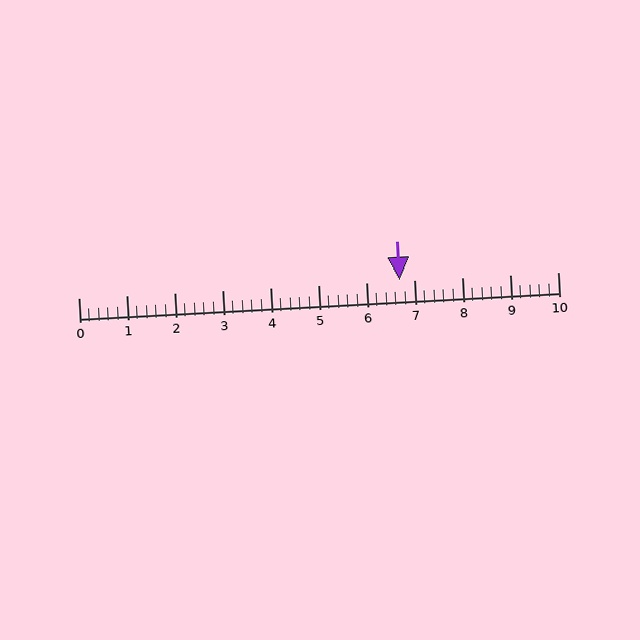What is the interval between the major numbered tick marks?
The major tick marks are spaced 1 units apart.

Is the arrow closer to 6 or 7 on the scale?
The arrow is closer to 7.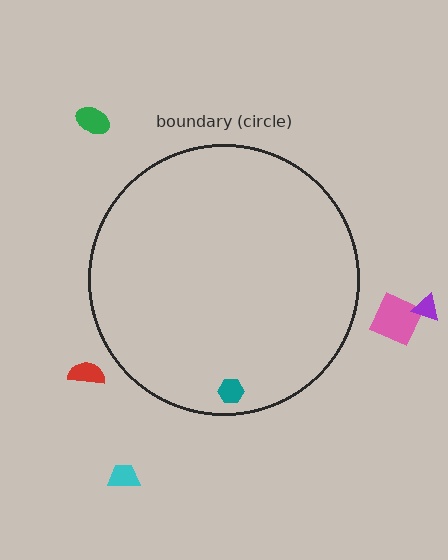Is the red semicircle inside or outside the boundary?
Outside.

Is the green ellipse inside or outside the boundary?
Outside.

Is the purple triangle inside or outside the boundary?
Outside.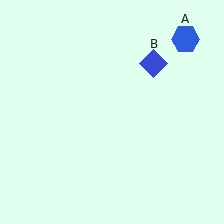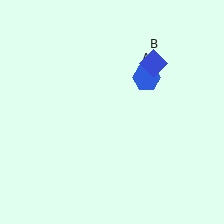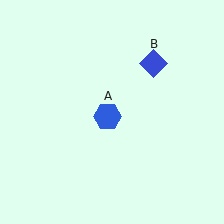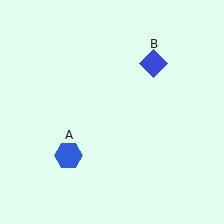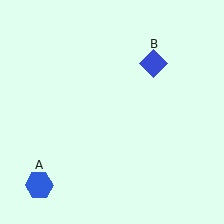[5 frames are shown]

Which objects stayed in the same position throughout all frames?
Blue diamond (object B) remained stationary.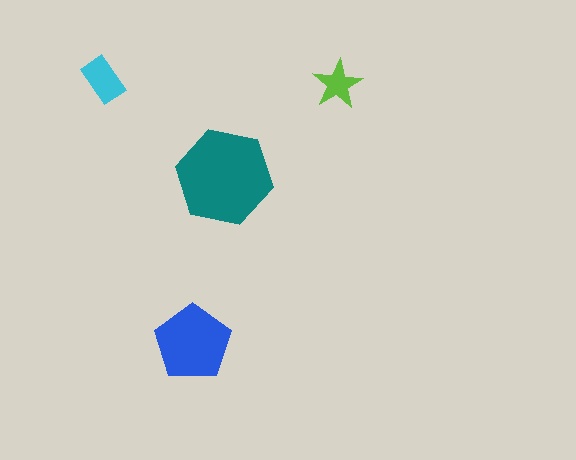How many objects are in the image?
There are 4 objects in the image.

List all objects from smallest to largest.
The lime star, the cyan rectangle, the blue pentagon, the teal hexagon.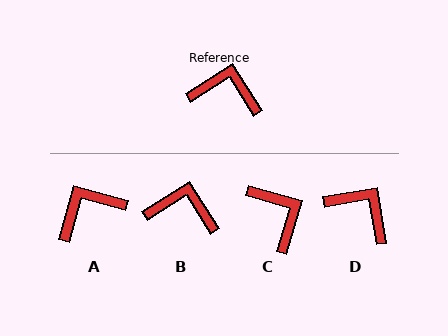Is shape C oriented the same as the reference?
No, it is off by about 48 degrees.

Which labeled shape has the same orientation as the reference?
B.